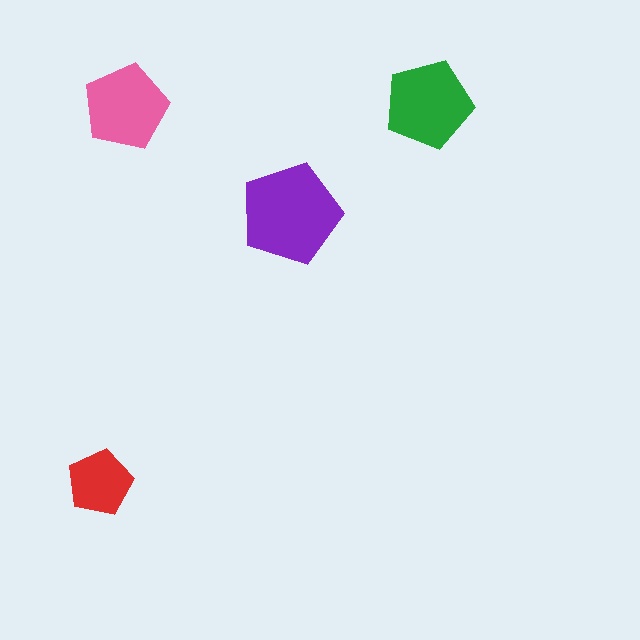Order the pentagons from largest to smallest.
the purple one, the green one, the pink one, the red one.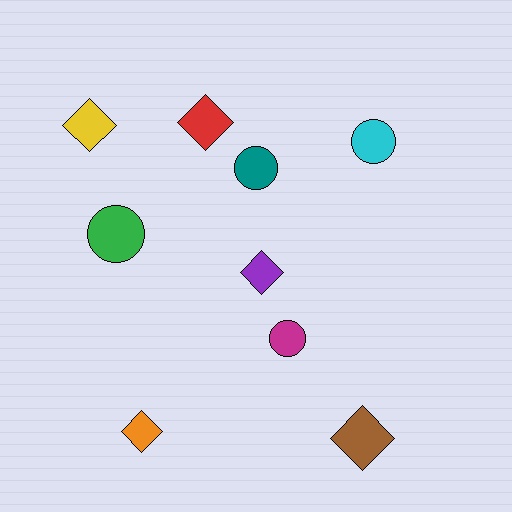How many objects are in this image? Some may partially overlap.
There are 9 objects.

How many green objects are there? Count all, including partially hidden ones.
There is 1 green object.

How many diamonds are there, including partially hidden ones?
There are 5 diamonds.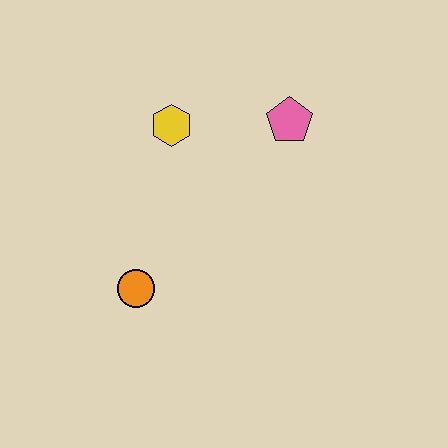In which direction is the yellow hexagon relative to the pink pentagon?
The yellow hexagon is to the left of the pink pentagon.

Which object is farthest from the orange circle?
The pink pentagon is farthest from the orange circle.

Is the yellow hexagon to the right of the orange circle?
Yes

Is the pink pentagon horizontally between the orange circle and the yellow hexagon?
No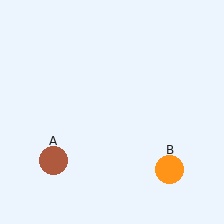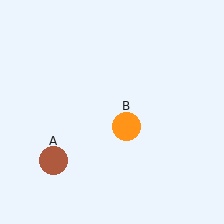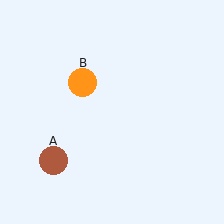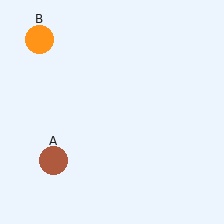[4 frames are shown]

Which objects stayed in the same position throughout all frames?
Brown circle (object A) remained stationary.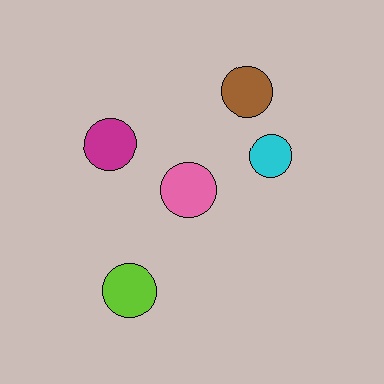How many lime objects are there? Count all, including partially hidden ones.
There is 1 lime object.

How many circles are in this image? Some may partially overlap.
There are 5 circles.